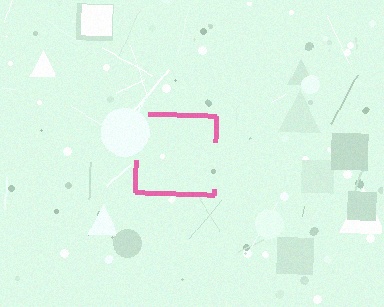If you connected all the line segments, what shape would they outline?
They would outline a square.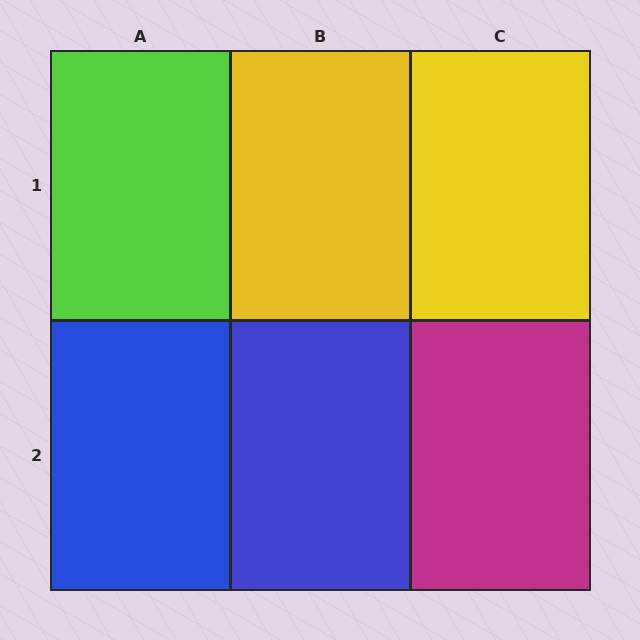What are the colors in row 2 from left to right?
Blue, blue, magenta.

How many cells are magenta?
1 cell is magenta.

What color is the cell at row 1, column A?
Lime.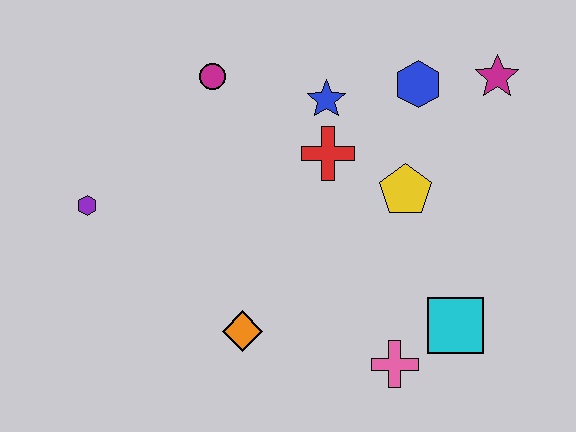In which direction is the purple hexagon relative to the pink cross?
The purple hexagon is to the left of the pink cross.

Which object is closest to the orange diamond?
The pink cross is closest to the orange diamond.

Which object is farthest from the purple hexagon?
The magenta star is farthest from the purple hexagon.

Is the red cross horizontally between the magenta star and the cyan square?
No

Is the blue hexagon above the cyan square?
Yes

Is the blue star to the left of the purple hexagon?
No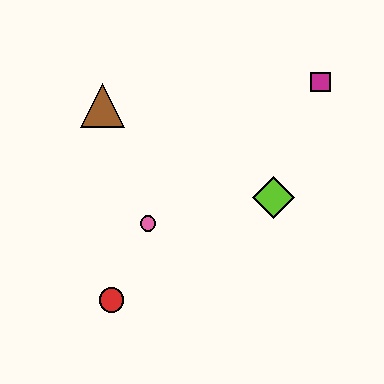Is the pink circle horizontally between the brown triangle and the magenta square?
Yes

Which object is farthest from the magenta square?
The red circle is farthest from the magenta square.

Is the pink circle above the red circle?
Yes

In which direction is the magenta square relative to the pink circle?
The magenta square is to the right of the pink circle.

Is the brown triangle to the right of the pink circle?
No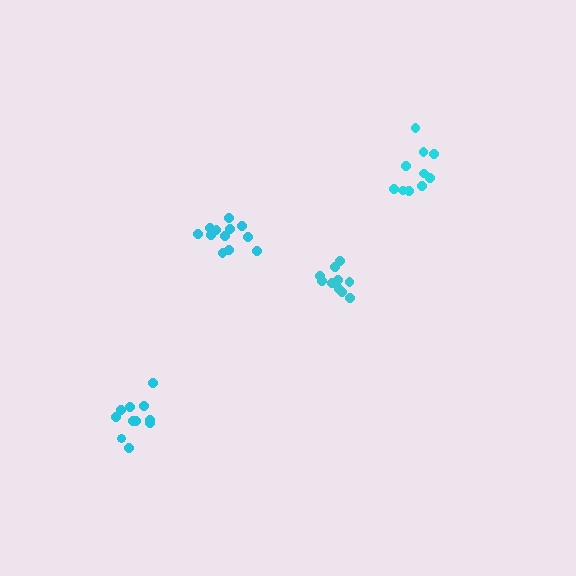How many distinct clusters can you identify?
There are 4 distinct clusters.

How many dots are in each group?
Group 1: 10 dots, Group 2: 10 dots, Group 3: 11 dots, Group 4: 12 dots (43 total).